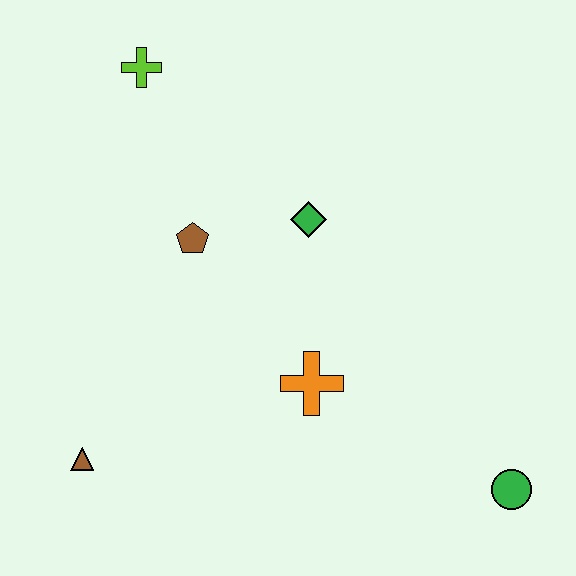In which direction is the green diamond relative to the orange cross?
The green diamond is above the orange cross.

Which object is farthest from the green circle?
The lime cross is farthest from the green circle.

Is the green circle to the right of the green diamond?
Yes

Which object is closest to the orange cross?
The green diamond is closest to the orange cross.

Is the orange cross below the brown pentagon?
Yes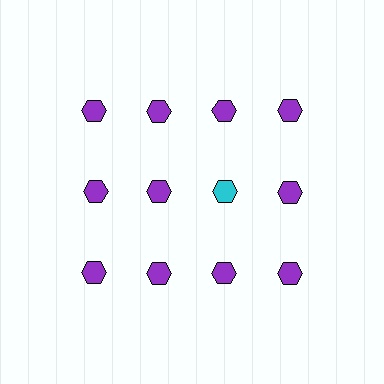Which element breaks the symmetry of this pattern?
The cyan hexagon in the second row, center column breaks the symmetry. All other shapes are purple hexagons.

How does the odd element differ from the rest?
It has a different color: cyan instead of purple.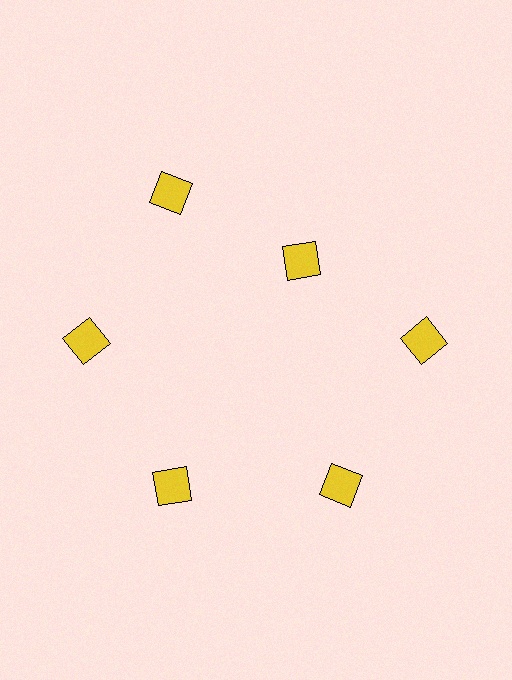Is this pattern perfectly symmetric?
No. The 6 yellow diamonds are arranged in a ring, but one element near the 1 o'clock position is pulled inward toward the center, breaking the 6-fold rotational symmetry.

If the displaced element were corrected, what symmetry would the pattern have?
It would have 6-fold rotational symmetry — the pattern would map onto itself every 60 degrees.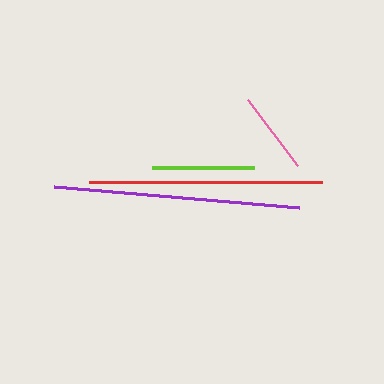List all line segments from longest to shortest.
From longest to shortest: purple, red, lime, pink.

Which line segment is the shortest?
The pink line is the shortest at approximately 83 pixels.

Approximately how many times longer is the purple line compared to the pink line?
The purple line is approximately 3.0 times the length of the pink line.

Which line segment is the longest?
The purple line is the longest at approximately 246 pixels.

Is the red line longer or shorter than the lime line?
The red line is longer than the lime line.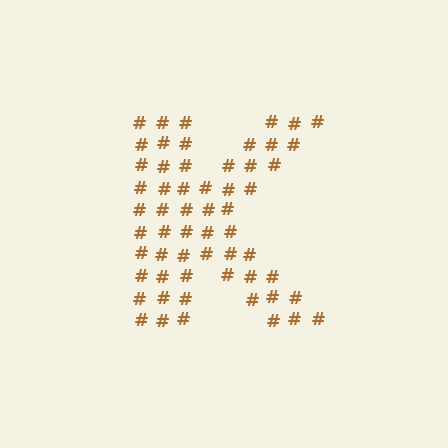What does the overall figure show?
The overall figure shows the letter K.